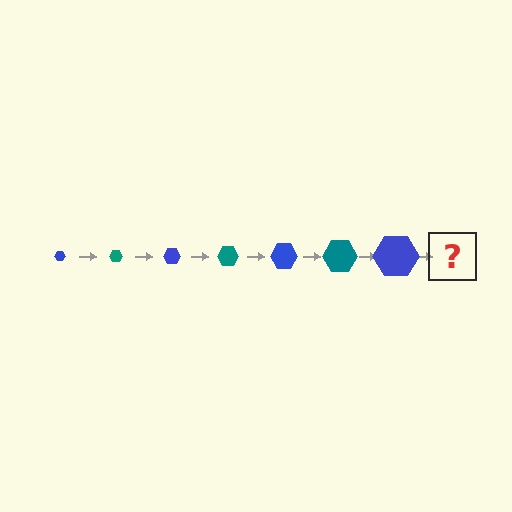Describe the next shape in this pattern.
It should be a teal hexagon, larger than the previous one.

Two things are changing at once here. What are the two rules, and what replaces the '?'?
The two rules are that the hexagon grows larger each step and the color cycles through blue and teal. The '?' should be a teal hexagon, larger than the previous one.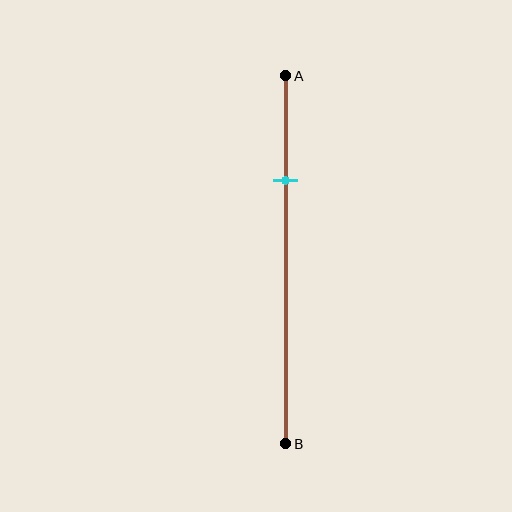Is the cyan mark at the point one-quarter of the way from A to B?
No, the mark is at about 30% from A, not at the 25% one-quarter point.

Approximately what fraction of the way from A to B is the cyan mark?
The cyan mark is approximately 30% of the way from A to B.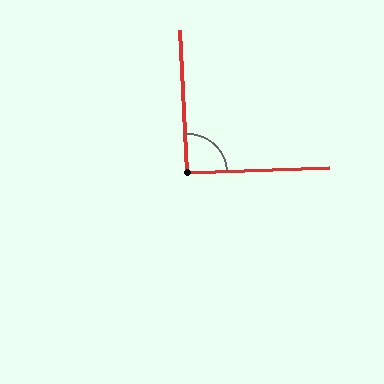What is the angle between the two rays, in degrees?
Approximately 91 degrees.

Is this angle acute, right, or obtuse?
It is approximately a right angle.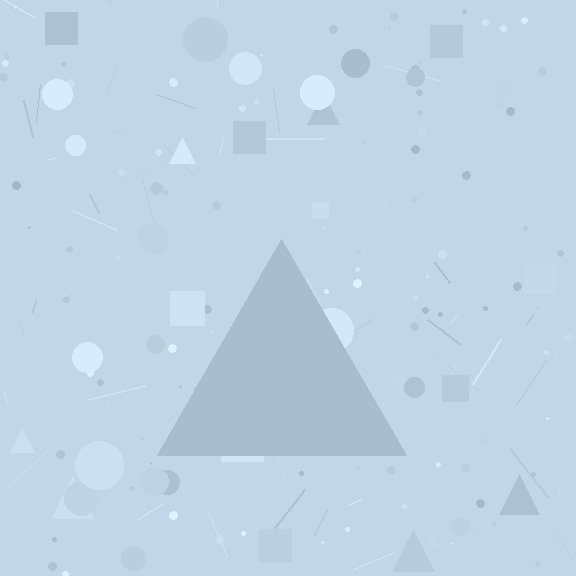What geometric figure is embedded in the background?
A triangle is embedded in the background.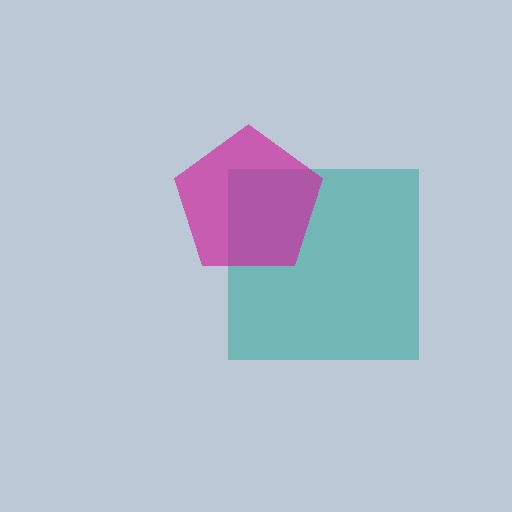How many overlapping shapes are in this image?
There are 2 overlapping shapes in the image.